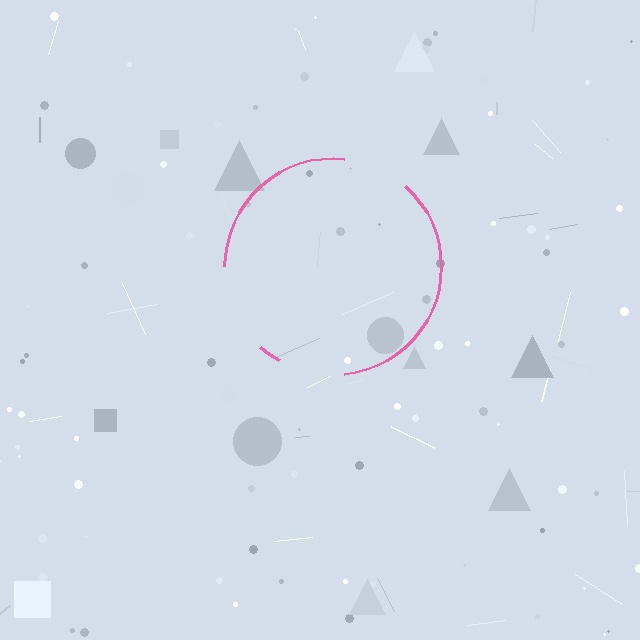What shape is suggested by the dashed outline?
The dashed outline suggests a circle.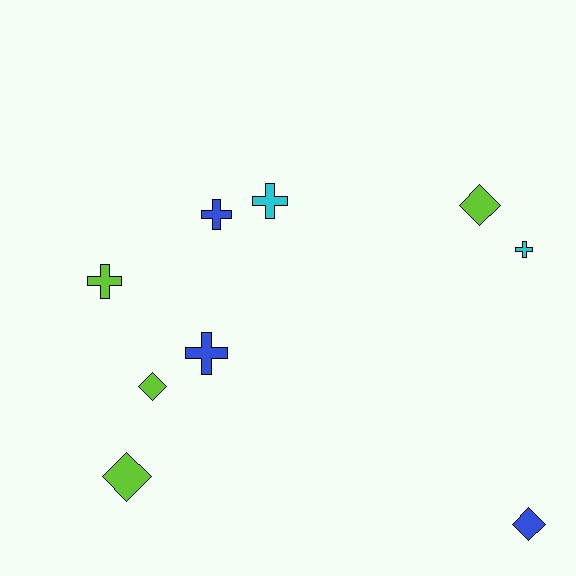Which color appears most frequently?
Lime, with 4 objects.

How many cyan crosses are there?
There are 2 cyan crosses.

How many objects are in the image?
There are 9 objects.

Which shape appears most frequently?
Cross, with 5 objects.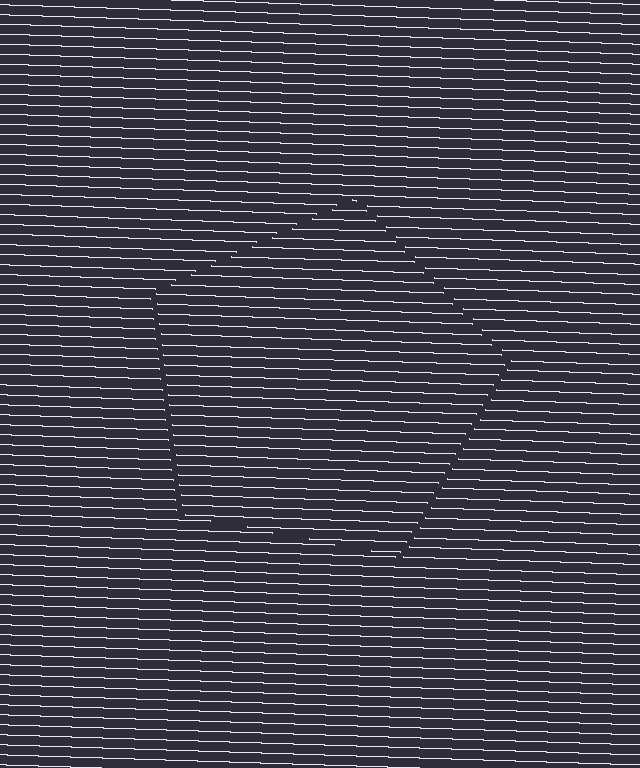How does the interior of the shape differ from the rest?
The interior of the shape contains the same grating, shifted by half a period — the contour is defined by the phase discontinuity where line-ends from the inner and outer gratings abut.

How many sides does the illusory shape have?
5 sides — the line-ends trace a pentagon.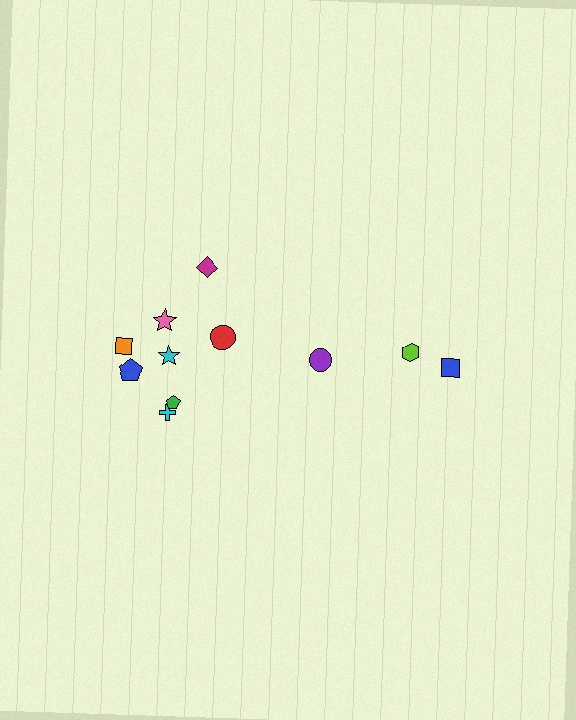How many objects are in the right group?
There are 3 objects.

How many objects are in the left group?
There are 8 objects.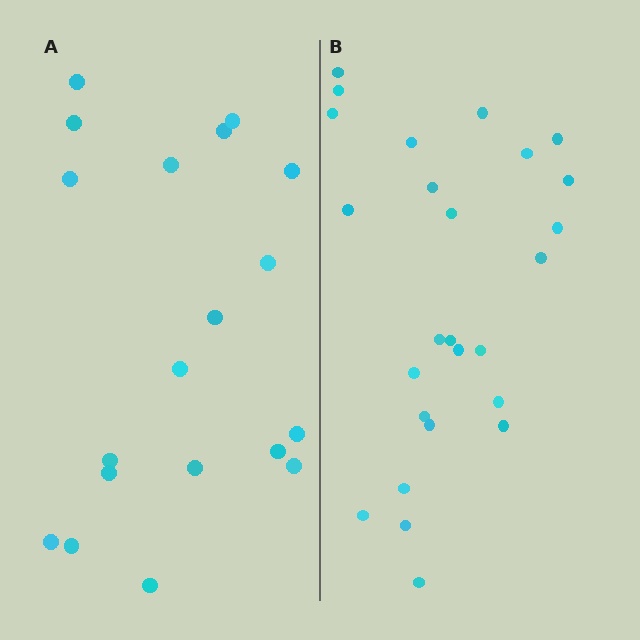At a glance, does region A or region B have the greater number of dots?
Region B (the right region) has more dots.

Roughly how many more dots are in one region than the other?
Region B has roughly 8 or so more dots than region A.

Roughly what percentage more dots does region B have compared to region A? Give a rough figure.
About 35% more.